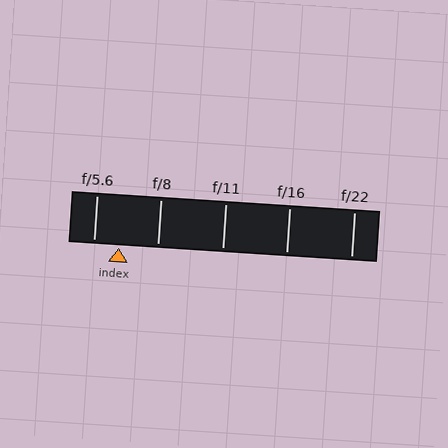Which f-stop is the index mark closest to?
The index mark is closest to f/5.6.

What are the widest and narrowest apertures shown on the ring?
The widest aperture shown is f/5.6 and the narrowest is f/22.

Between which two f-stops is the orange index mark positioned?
The index mark is between f/5.6 and f/8.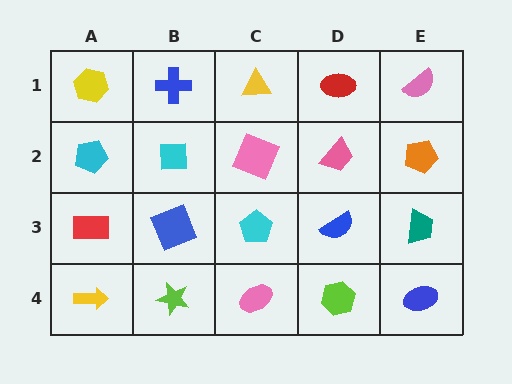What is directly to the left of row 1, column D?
A yellow triangle.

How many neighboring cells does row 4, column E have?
2.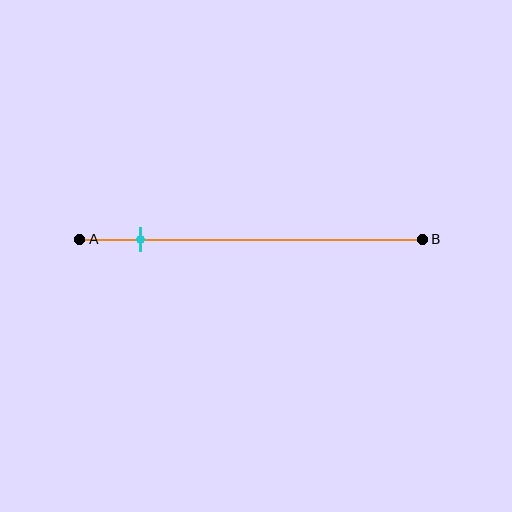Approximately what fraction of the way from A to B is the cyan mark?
The cyan mark is approximately 20% of the way from A to B.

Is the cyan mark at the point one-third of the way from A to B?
No, the mark is at about 20% from A, not at the 33% one-third point.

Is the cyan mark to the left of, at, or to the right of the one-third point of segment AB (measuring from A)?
The cyan mark is to the left of the one-third point of segment AB.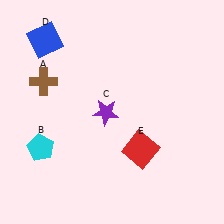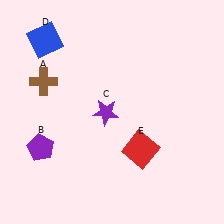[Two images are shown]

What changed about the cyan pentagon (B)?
In Image 1, B is cyan. In Image 2, it changed to purple.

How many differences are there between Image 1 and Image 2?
There is 1 difference between the two images.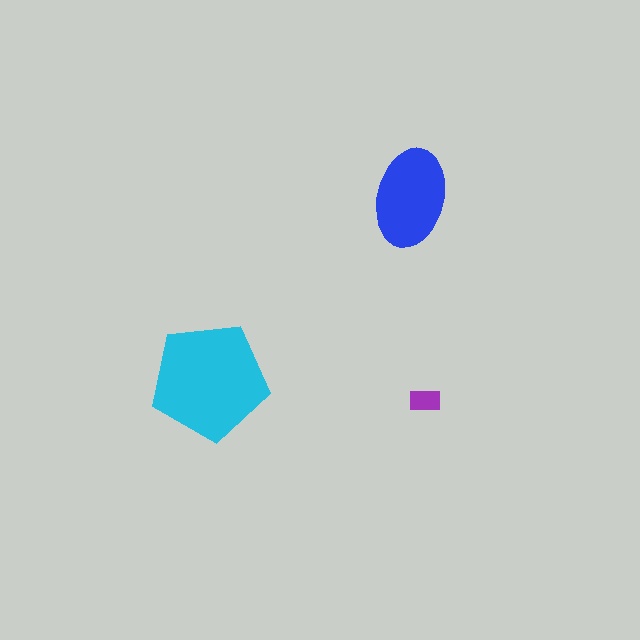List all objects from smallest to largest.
The purple rectangle, the blue ellipse, the cyan pentagon.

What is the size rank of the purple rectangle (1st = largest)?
3rd.